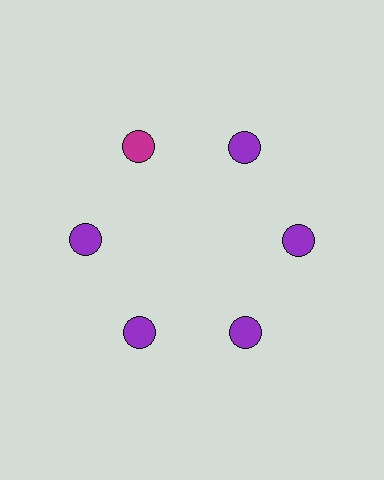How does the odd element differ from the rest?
It has a different color: magenta instead of purple.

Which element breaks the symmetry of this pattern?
The magenta circle at roughly the 11 o'clock position breaks the symmetry. All other shapes are purple circles.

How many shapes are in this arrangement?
There are 6 shapes arranged in a ring pattern.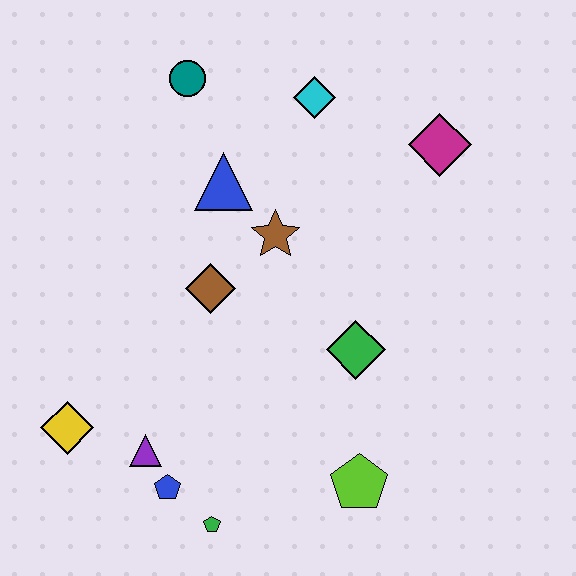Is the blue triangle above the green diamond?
Yes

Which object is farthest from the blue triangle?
The green pentagon is farthest from the blue triangle.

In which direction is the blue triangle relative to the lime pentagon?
The blue triangle is above the lime pentagon.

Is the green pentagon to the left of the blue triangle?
Yes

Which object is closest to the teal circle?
The blue triangle is closest to the teal circle.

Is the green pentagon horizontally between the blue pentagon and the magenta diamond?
Yes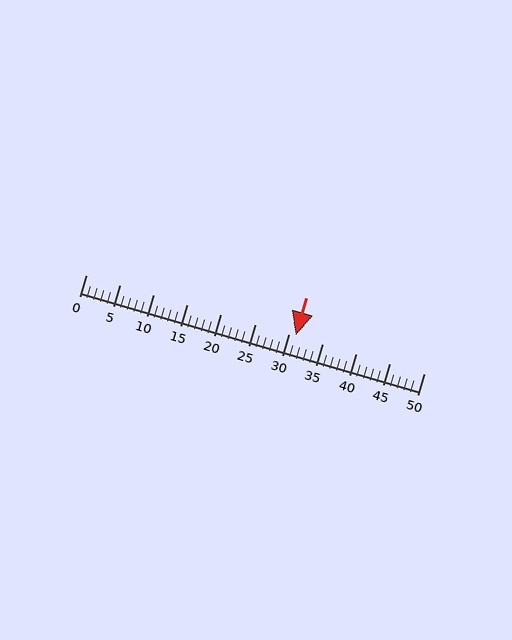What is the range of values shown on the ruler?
The ruler shows values from 0 to 50.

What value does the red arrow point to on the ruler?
The red arrow points to approximately 31.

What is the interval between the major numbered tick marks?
The major tick marks are spaced 5 units apart.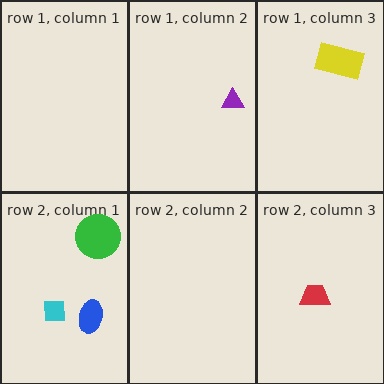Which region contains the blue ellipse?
The row 2, column 1 region.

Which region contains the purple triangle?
The row 1, column 2 region.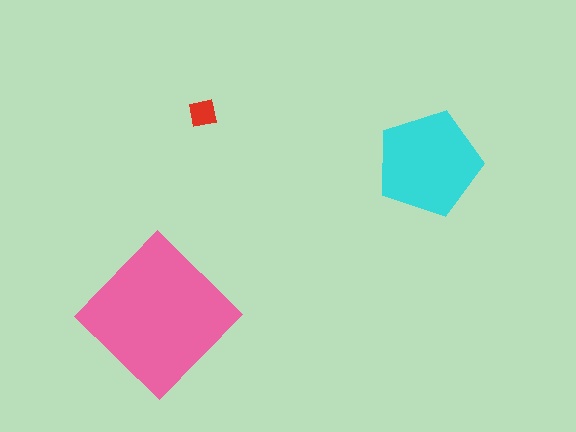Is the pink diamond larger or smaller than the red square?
Larger.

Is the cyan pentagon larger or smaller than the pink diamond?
Smaller.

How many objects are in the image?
There are 3 objects in the image.